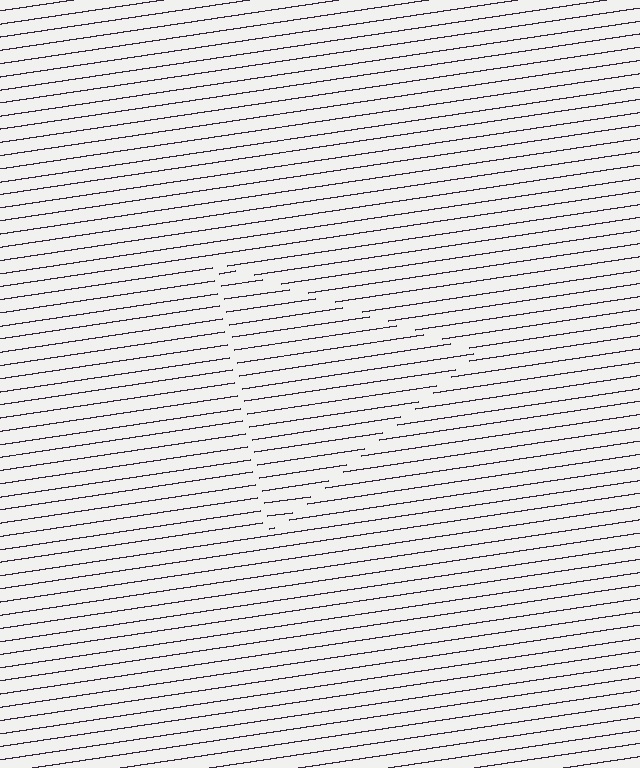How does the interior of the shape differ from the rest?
The interior of the shape contains the same grating, shifted by half a period — the contour is defined by the phase discontinuity where line-ends from the inner and outer gratings abut.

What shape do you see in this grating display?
An illusory triangle. The interior of the shape contains the same grating, shifted by half a period — the contour is defined by the phase discontinuity where line-ends from the inner and outer gratings abut.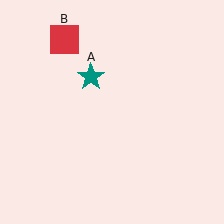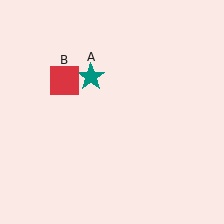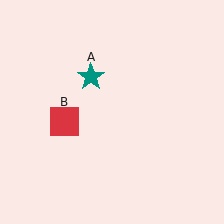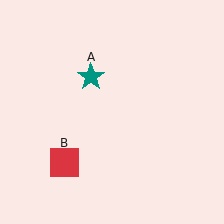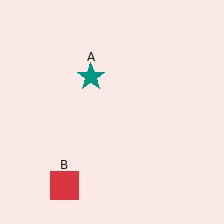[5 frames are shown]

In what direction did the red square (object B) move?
The red square (object B) moved down.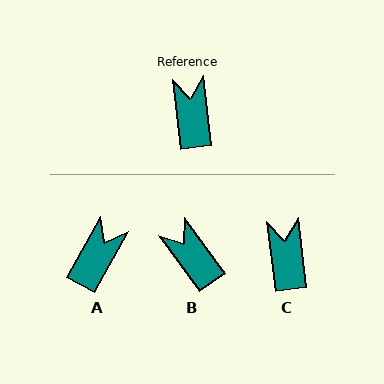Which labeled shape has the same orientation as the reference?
C.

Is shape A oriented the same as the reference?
No, it is off by about 36 degrees.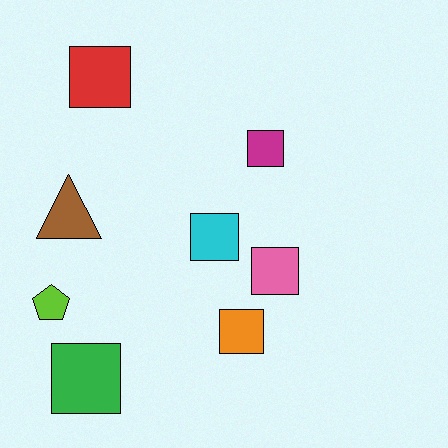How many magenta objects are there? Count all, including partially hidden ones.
There is 1 magenta object.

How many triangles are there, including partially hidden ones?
There is 1 triangle.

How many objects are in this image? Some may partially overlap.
There are 8 objects.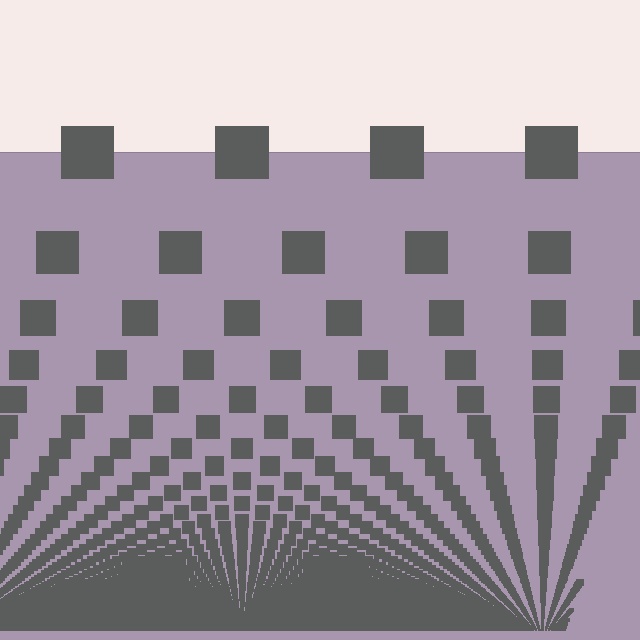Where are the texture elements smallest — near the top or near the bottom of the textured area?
Near the bottom.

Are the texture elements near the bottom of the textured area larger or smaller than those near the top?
Smaller. The gradient is inverted — elements near the bottom are smaller and denser.